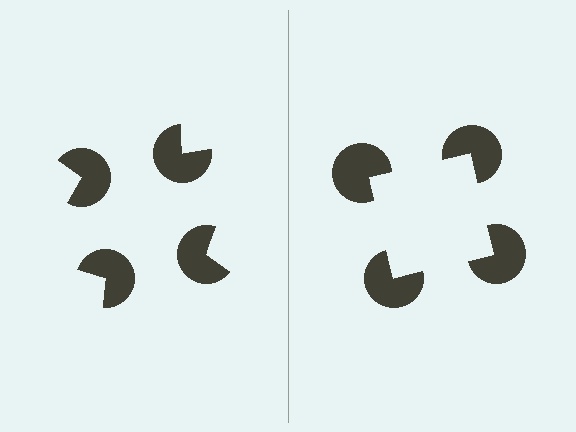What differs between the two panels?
The pac-man discs are positioned identically on both sides; only the wedge orientations differ. On the right they align to a square; on the left they are misaligned.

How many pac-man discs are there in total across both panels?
8 — 4 on each side.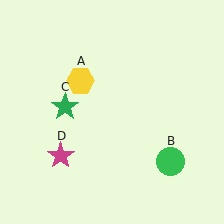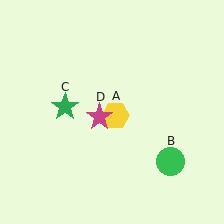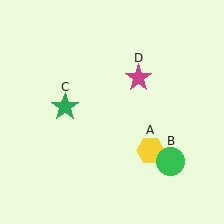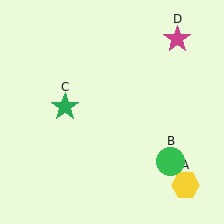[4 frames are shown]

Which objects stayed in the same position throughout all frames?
Green circle (object B) and green star (object C) remained stationary.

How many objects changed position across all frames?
2 objects changed position: yellow hexagon (object A), magenta star (object D).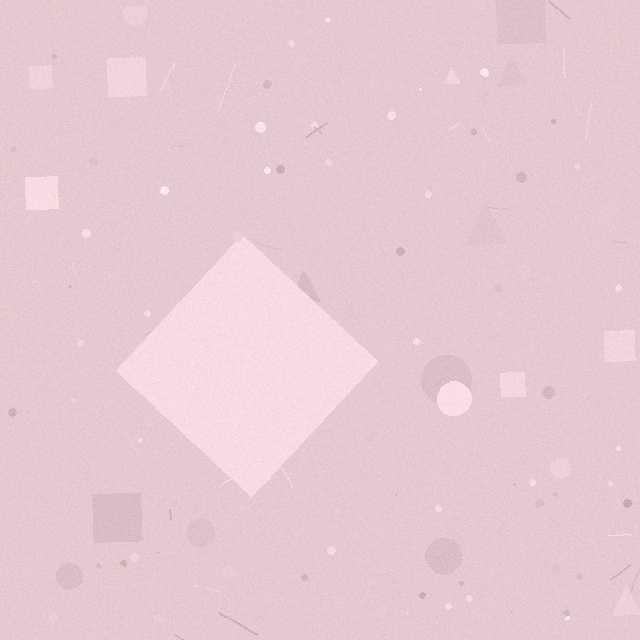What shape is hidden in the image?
A diamond is hidden in the image.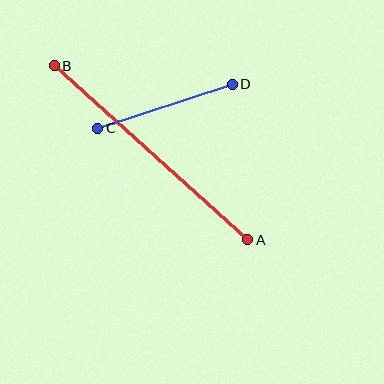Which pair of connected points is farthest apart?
Points A and B are farthest apart.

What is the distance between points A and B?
The distance is approximately 260 pixels.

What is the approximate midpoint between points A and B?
The midpoint is at approximately (151, 153) pixels.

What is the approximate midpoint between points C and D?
The midpoint is at approximately (165, 106) pixels.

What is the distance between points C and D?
The distance is approximately 142 pixels.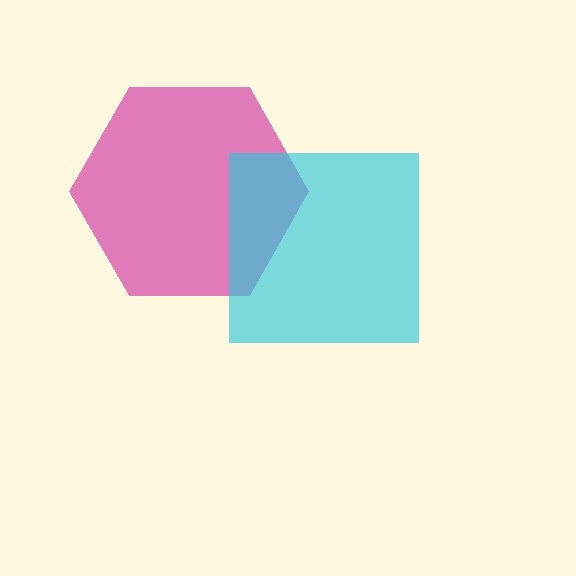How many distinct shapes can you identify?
There are 2 distinct shapes: a magenta hexagon, a cyan square.